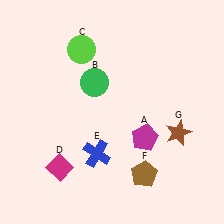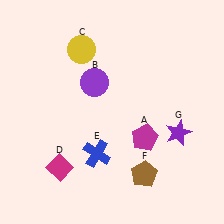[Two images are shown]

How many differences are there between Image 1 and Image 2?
There are 3 differences between the two images.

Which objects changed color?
B changed from green to purple. C changed from lime to yellow. G changed from brown to purple.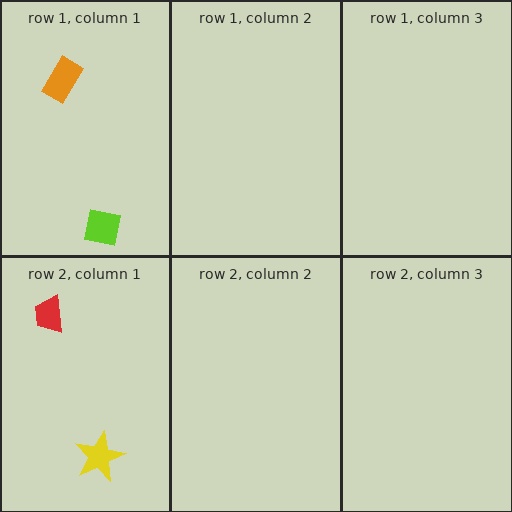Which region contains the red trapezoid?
The row 2, column 1 region.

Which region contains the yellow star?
The row 2, column 1 region.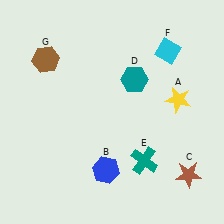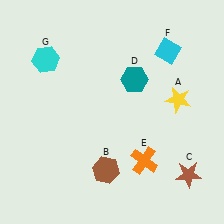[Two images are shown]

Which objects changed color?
B changed from blue to brown. E changed from teal to orange. G changed from brown to cyan.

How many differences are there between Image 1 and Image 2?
There are 3 differences between the two images.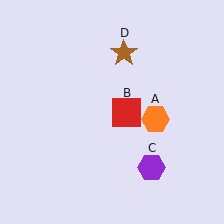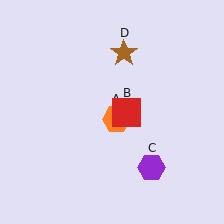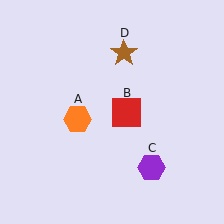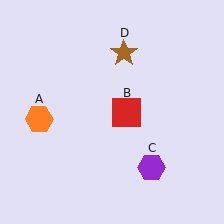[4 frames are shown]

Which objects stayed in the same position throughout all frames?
Red square (object B) and purple hexagon (object C) and brown star (object D) remained stationary.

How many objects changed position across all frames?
1 object changed position: orange hexagon (object A).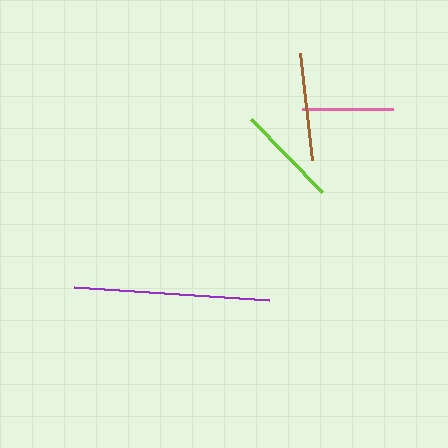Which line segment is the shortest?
The pink line is the shortest at approximately 91 pixels.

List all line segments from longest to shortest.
From longest to shortest: purple, brown, lime, pink.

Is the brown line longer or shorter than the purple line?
The purple line is longer than the brown line.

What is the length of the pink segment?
The pink segment is approximately 91 pixels long.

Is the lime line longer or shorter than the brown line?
The brown line is longer than the lime line.